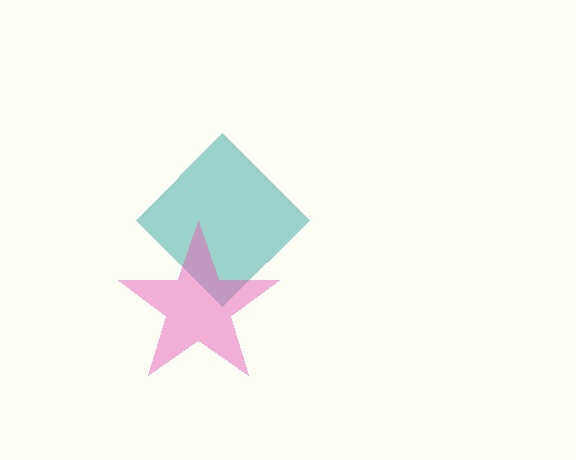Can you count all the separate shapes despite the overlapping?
Yes, there are 2 separate shapes.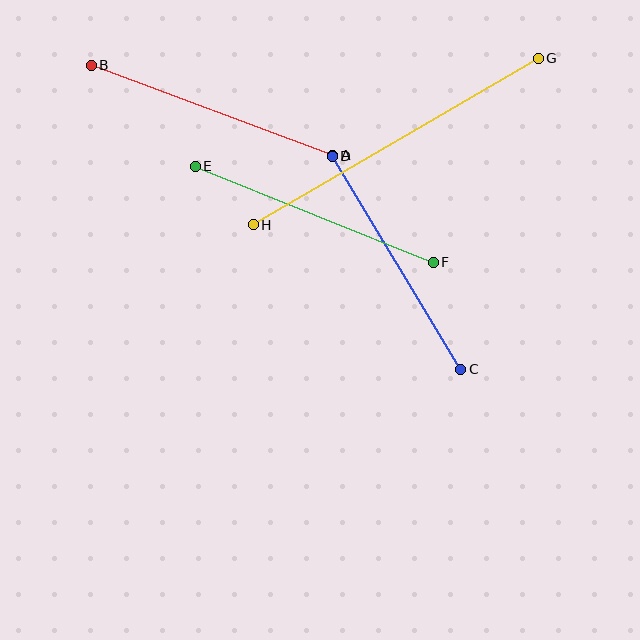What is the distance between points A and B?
The distance is approximately 258 pixels.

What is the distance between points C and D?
The distance is approximately 249 pixels.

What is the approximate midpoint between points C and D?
The midpoint is at approximately (396, 263) pixels.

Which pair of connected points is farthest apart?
Points G and H are farthest apart.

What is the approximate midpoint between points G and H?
The midpoint is at approximately (396, 142) pixels.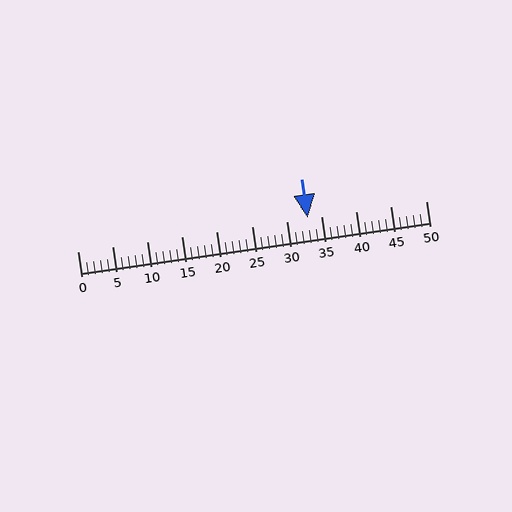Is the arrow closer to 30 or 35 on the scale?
The arrow is closer to 35.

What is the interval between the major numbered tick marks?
The major tick marks are spaced 5 units apart.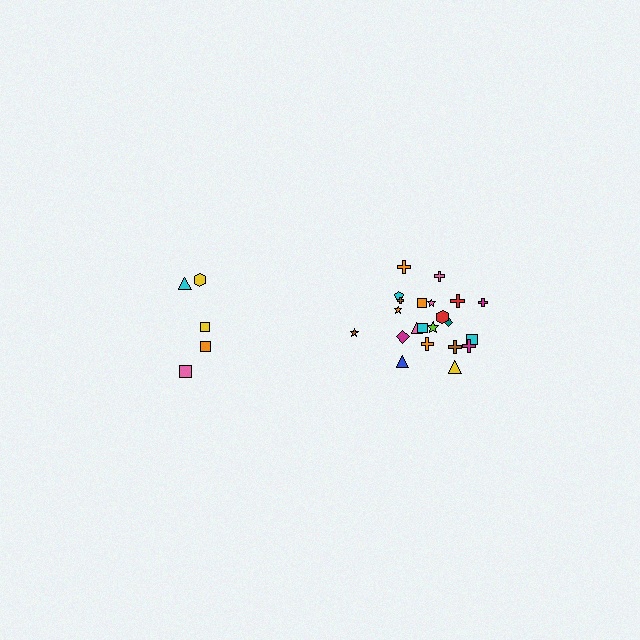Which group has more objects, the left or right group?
The right group.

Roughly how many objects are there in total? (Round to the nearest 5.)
Roughly 25 objects in total.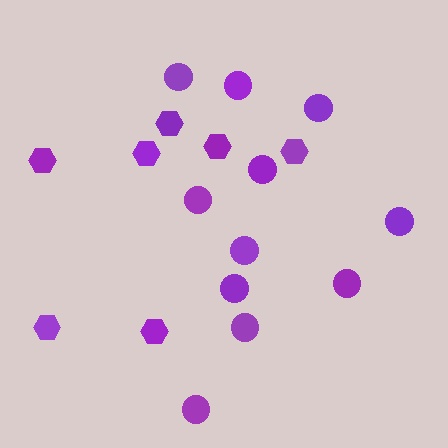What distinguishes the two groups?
There are 2 groups: one group of circles (11) and one group of hexagons (7).